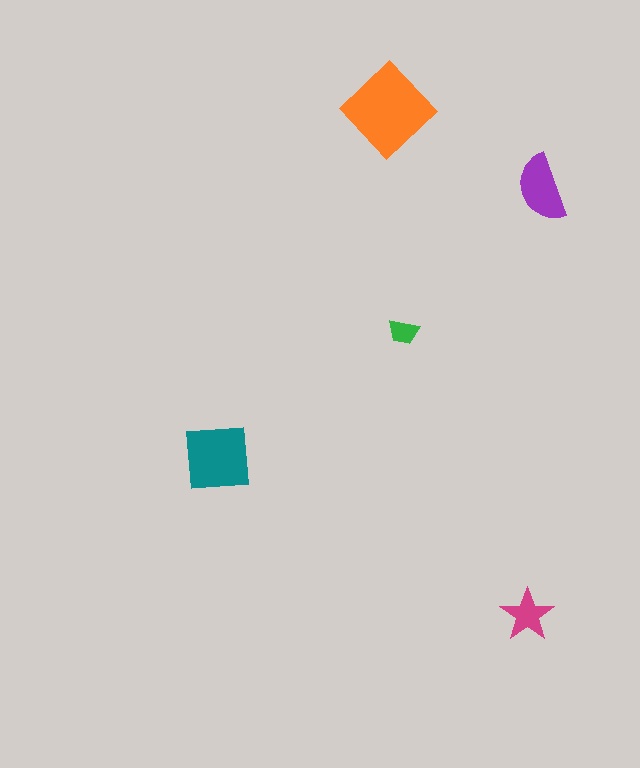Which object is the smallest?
The green trapezoid.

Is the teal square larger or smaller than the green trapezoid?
Larger.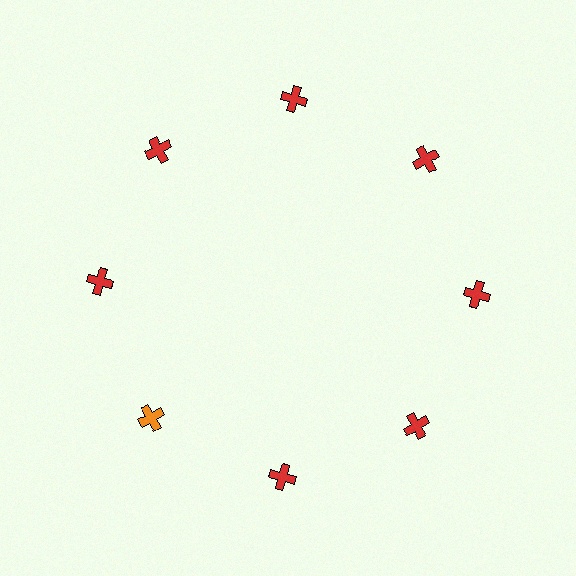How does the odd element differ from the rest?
It has a different color: orange instead of red.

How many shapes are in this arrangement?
There are 8 shapes arranged in a ring pattern.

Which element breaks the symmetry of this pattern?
The orange cross at roughly the 8 o'clock position breaks the symmetry. All other shapes are red crosses.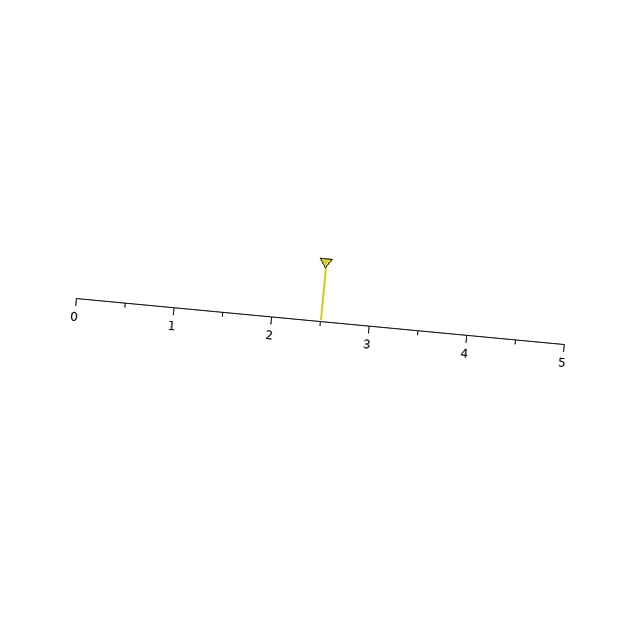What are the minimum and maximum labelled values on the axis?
The axis runs from 0 to 5.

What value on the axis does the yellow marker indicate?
The marker indicates approximately 2.5.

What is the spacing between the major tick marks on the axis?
The major ticks are spaced 1 apart.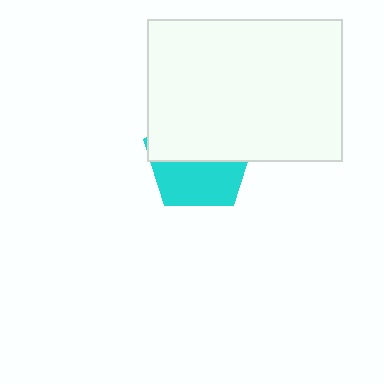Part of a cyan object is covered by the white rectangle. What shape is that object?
It is a pentagon.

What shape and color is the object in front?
The object in front is a white rectangle.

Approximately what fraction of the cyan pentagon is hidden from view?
Roughly 55% of the cyan pentagon is hidden behind the white rectangle.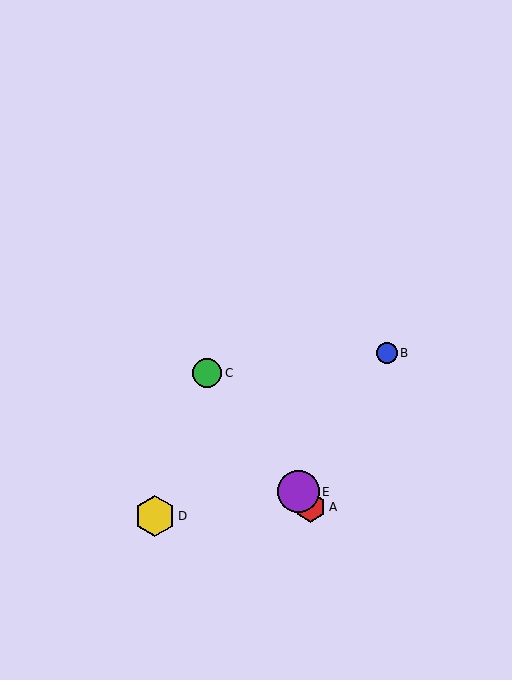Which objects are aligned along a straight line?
Objects A, C, E are aligned along a straight line.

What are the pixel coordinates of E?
Object E is at (299, 492).